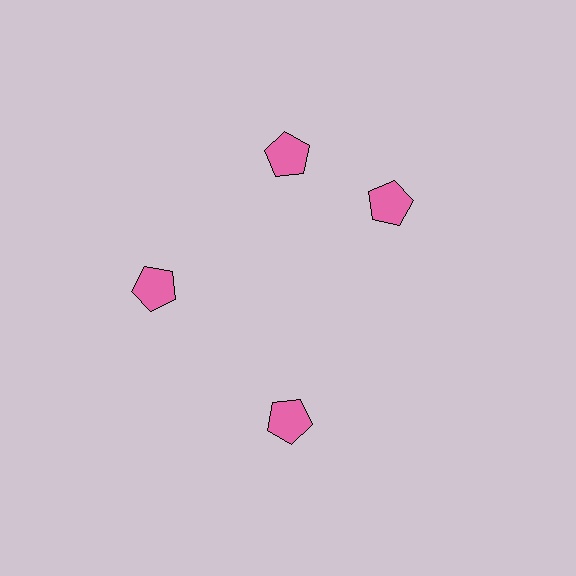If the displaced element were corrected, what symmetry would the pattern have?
It would have 4-fold rotational symmetry — the pattern would map onto itself every 90 degrees.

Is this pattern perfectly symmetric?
No. The 4 pink pentagons are arranged in a ring, but one element near the 3 o'clock position is rotated out of alignment along the ring, breaking the 4-fold rotational symmetry.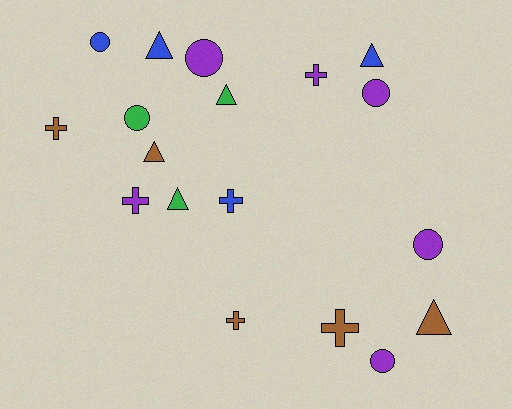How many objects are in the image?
There are 18 objects.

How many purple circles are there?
There are 4 purple circles.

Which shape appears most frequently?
Cross, with 6 objects.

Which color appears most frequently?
Purple, with 6 objects.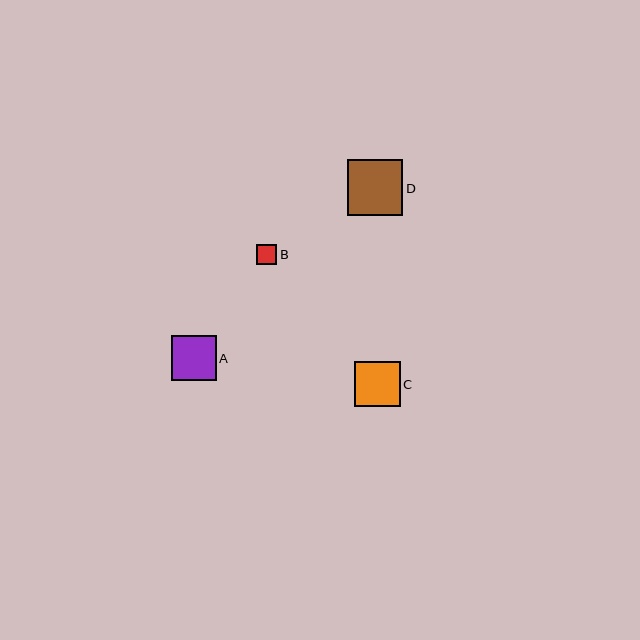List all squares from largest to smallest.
From largest to smallest: D, C, A, B.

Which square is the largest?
Square D is the largest with a size of approximately 56 pixels.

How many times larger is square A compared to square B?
Square A is approximately 2.2 times the size of square B.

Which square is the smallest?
Square B is the smallest with a size of approximately 20 pixels.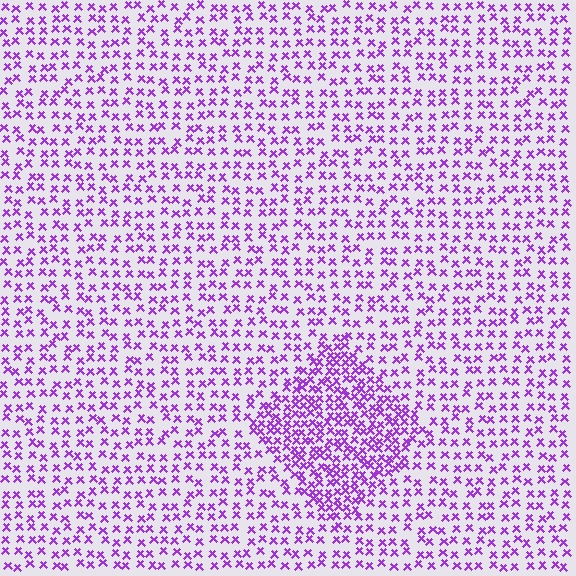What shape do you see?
I see a diamond.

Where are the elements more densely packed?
The elements are more densely packed inside the diamond boundary.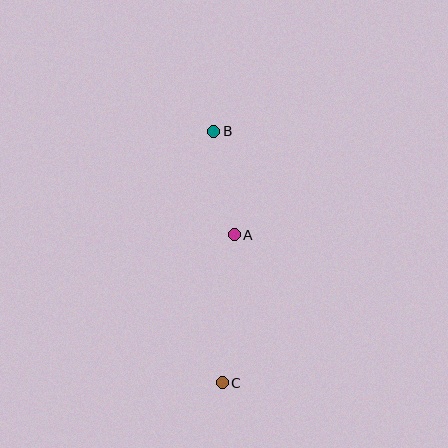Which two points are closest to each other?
Points A and B are closest to each other.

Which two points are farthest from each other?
Points B and C are farthest from each other.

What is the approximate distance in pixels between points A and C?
The distance between A and C is approximately 149 pixels.